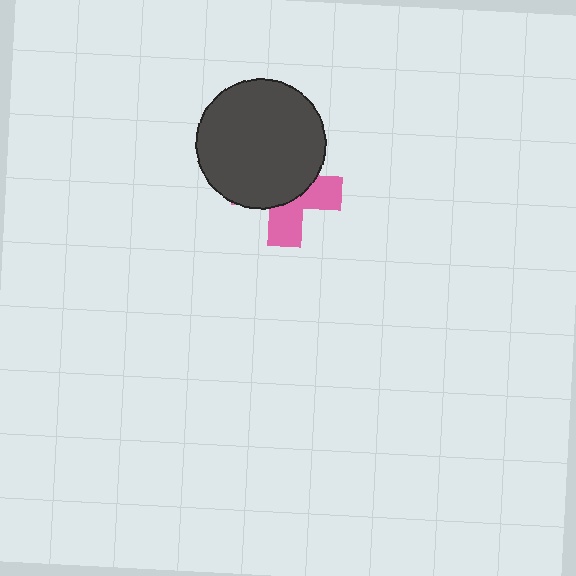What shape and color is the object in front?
The object in front is a dark gray circle.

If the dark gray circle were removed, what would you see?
You would see the complete pink cross.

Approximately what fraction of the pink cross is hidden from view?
Roughly 58% of the pink cross is hidden behind the dark gray circle.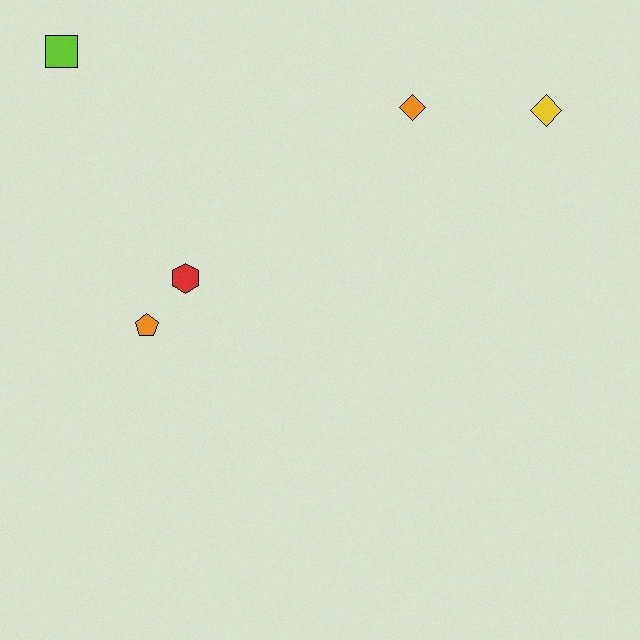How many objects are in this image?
There are 5 objects.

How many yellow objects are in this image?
There is 1 yellow object.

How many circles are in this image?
There are no circles.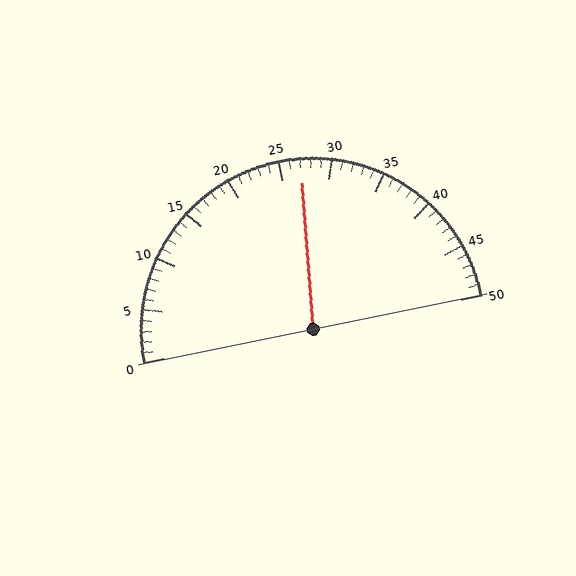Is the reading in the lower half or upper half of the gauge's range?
The reading is in the upper half of the range (0 to 50).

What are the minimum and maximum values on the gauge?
The gauge ranges from 0 to 50.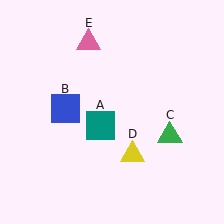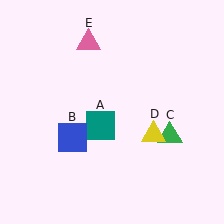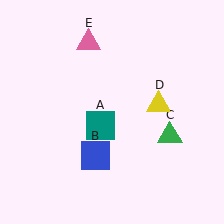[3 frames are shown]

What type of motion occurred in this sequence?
The blue square (object B), yellow triangle (object D) rotated counterclockwise around the center of the scene.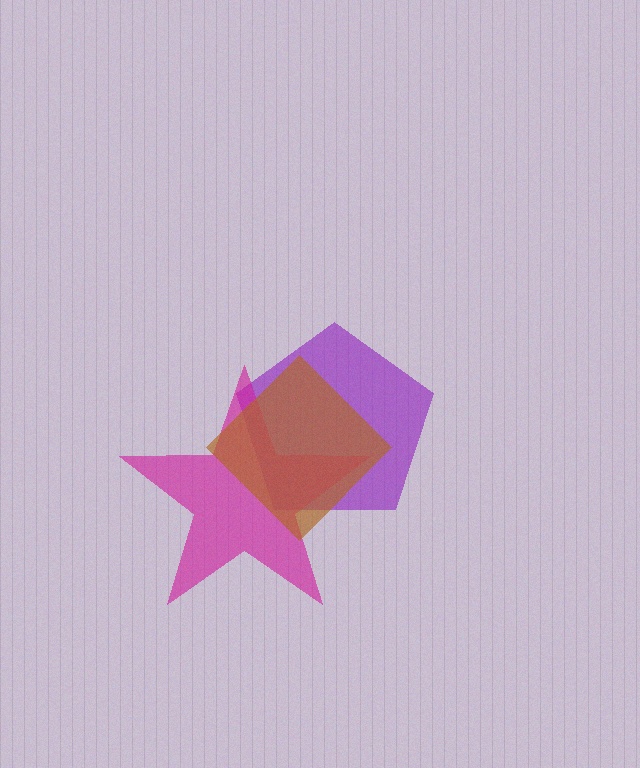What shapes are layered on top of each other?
The layered shapes are: a purple pentagon, a magenta star, a brown diamond.